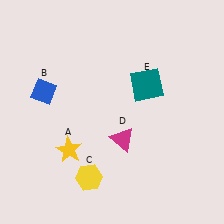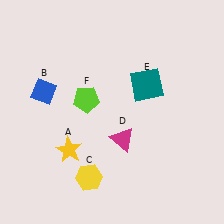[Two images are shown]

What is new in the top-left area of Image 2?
A lime pentagon (F) was added in the top-left area of Image 2.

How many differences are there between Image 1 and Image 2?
There is 1 difference between the two images.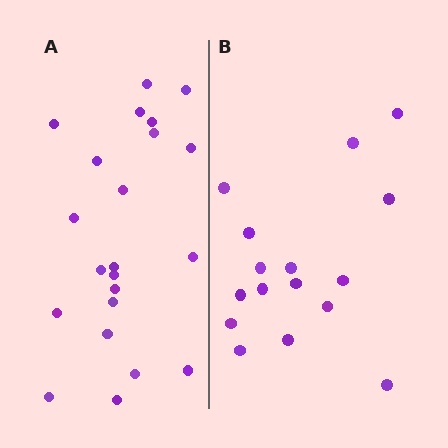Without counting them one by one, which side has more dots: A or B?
Region A (the left region) has more dots.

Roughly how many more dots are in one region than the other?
Region A has about 6 more dots than region B.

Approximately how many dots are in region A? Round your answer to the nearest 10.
About 20 dots. (The exact count is 22, which rounds to 20.)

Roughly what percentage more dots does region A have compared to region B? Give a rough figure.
About 40% more.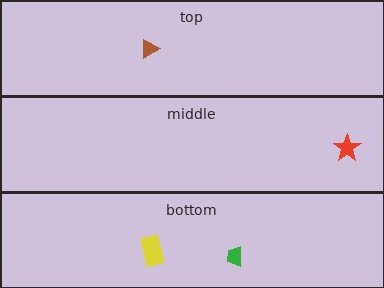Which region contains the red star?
The middle region.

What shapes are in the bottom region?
The green trapezoid, the yellow rectangle.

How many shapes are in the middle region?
1.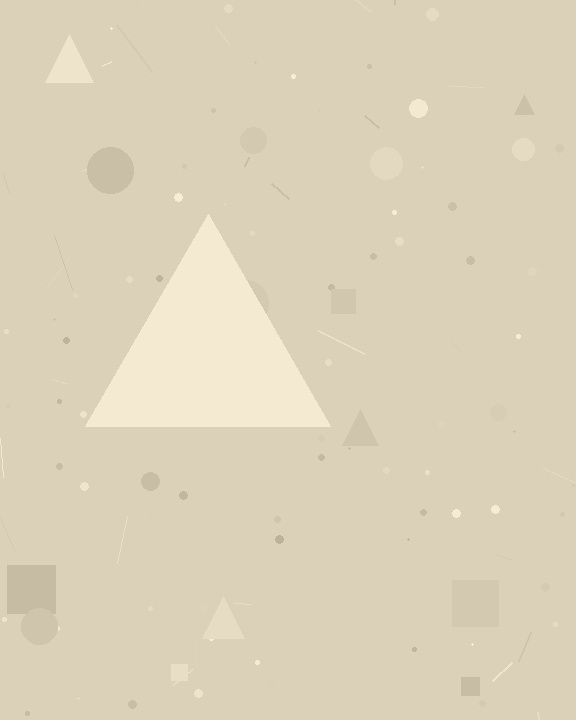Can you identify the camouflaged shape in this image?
The camouflaged shape is a triangle.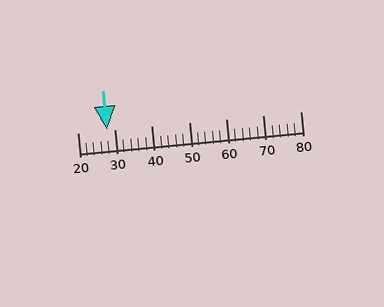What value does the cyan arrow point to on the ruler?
The cyan arrow points to approximately 28.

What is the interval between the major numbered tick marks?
The major tick marks are spaced 10 units apart.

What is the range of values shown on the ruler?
The ruler shows values from 20 to 80.